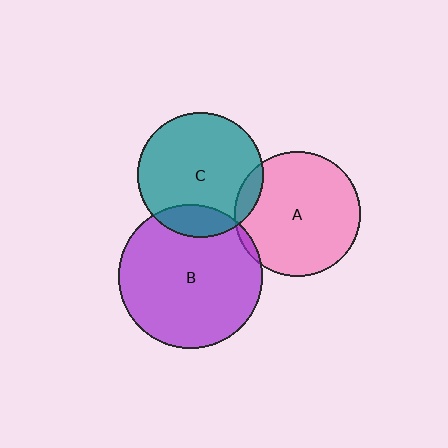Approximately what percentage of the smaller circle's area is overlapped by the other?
Approximately 5%.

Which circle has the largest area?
Circle B (purple).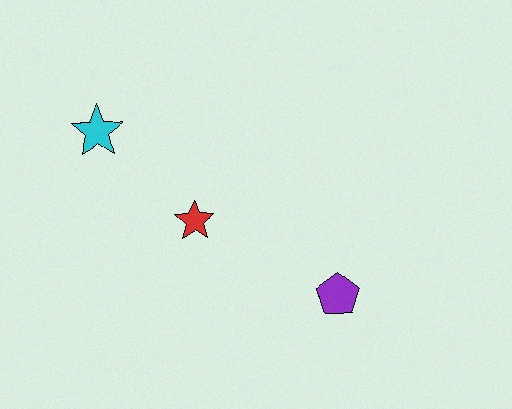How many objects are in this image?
There are 3 objects.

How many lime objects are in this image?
There are no lime objects.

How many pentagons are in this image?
There is 1 pentagon.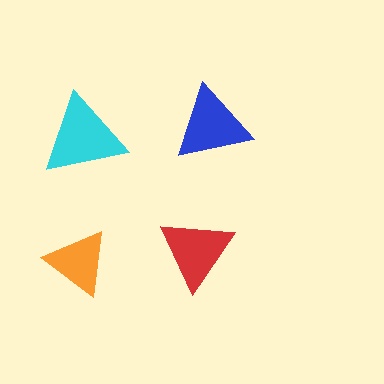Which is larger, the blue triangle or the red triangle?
The blue one.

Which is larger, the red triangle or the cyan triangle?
The cyan one.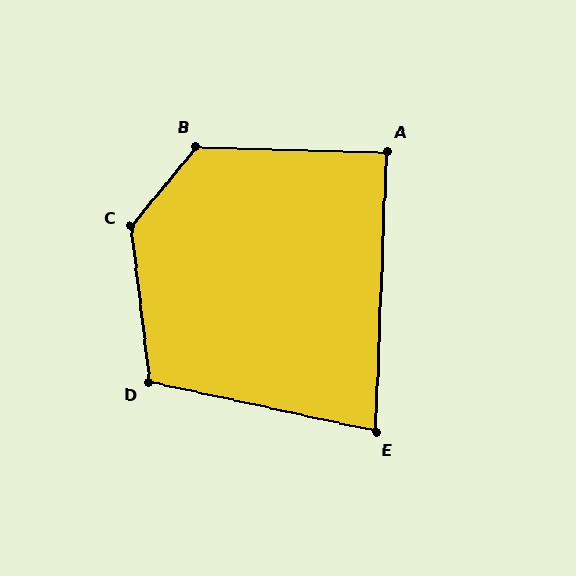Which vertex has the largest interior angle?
C, at approximately 134 degrees.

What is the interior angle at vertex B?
Approximately 128 degrees (obtuse).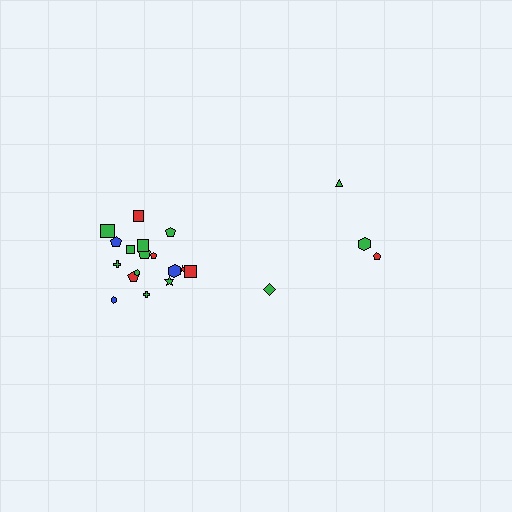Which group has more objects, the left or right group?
The left group.